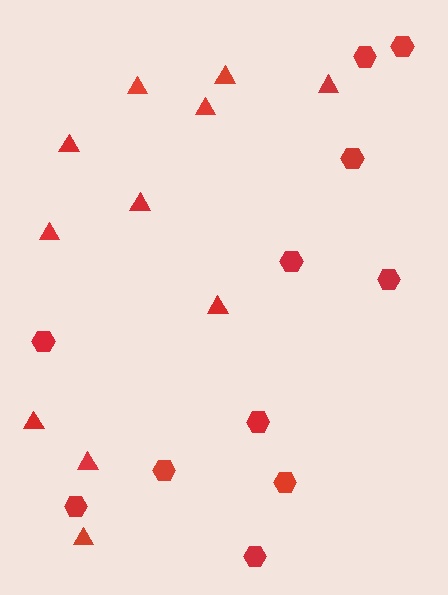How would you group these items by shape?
There are 2 groups: one group of triangles (11) and one group of hexagons (11).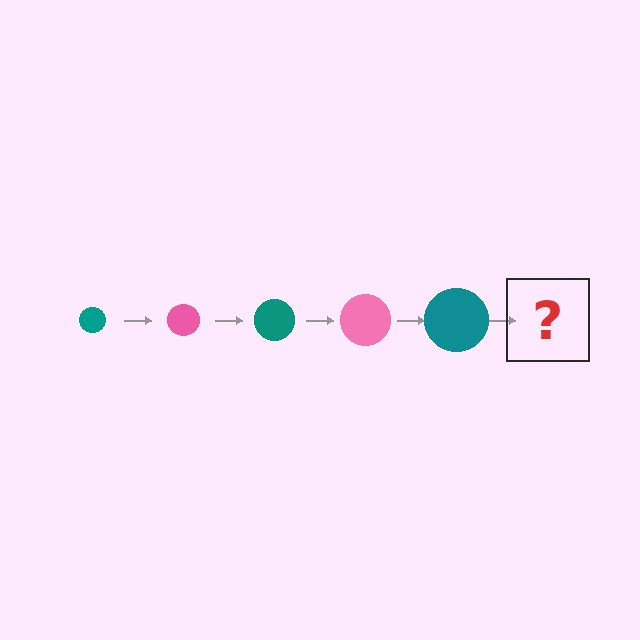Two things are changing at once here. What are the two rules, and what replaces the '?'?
The two rules are that the circle grows larger each step and the color cycles through teal and pink. The '?' should be a pink circle, larger than the previous one.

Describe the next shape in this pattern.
It should be a pink circle, larger than the previous one.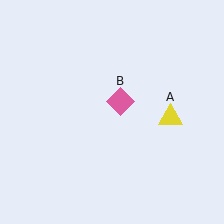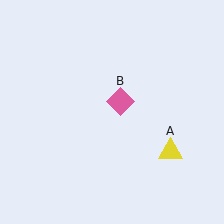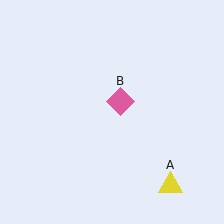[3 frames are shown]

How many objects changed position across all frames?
1 object changed position: yellow triangle (object A).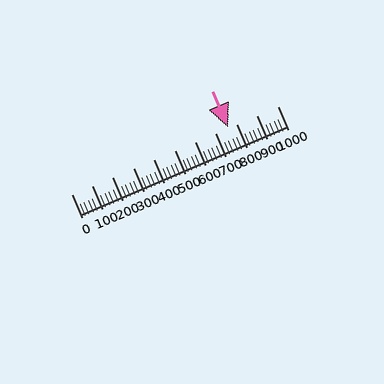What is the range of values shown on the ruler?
The ruler shows values from 0 to 1000.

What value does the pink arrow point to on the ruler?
The pink arrow points to approximately 760.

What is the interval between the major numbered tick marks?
The major tick marks are spaced 100 units apart.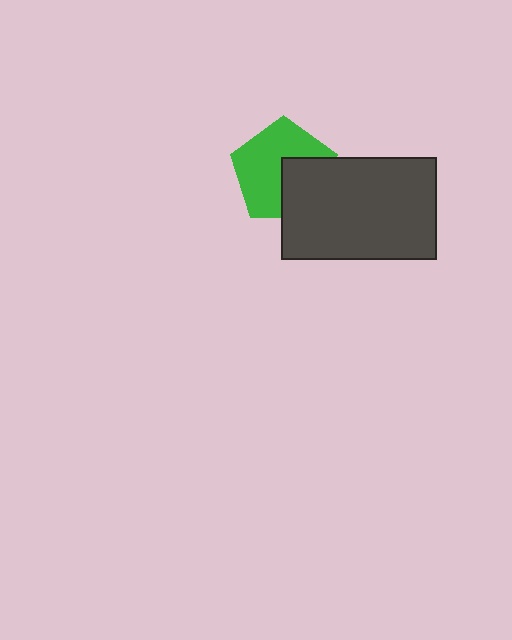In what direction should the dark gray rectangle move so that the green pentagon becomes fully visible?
The dark gray rectangle should move toward the lower-right. That is the shortest direction to clear the overlap and leave the green pentagon fully visible.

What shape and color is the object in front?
The object in front is a dark gray rectangle.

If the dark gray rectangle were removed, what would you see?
You would see the complete green pentagon.